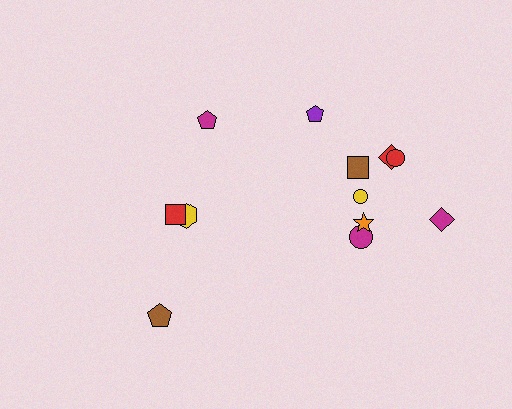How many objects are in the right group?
There are 8 objects.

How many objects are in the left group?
There are 4 objects.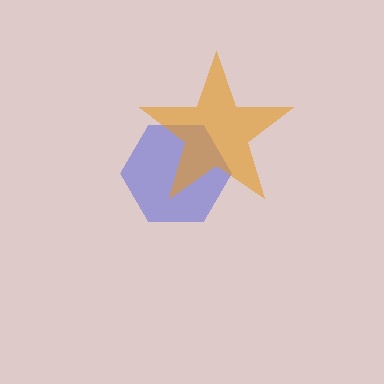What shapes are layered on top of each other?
The layered shapes are: a blue hexagon, an orange star.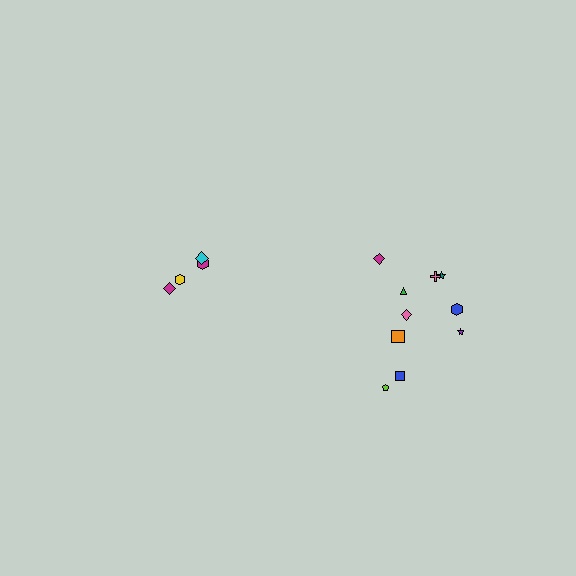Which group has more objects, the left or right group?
The right group.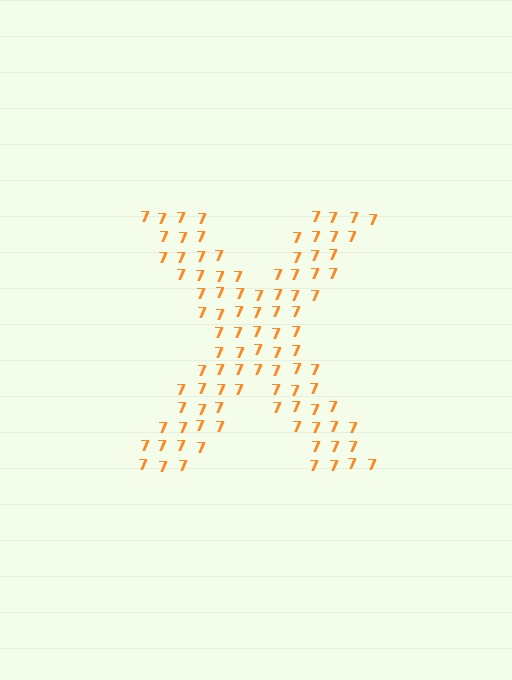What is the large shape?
The large shape is the letter X.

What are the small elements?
The small elements are digit 7's.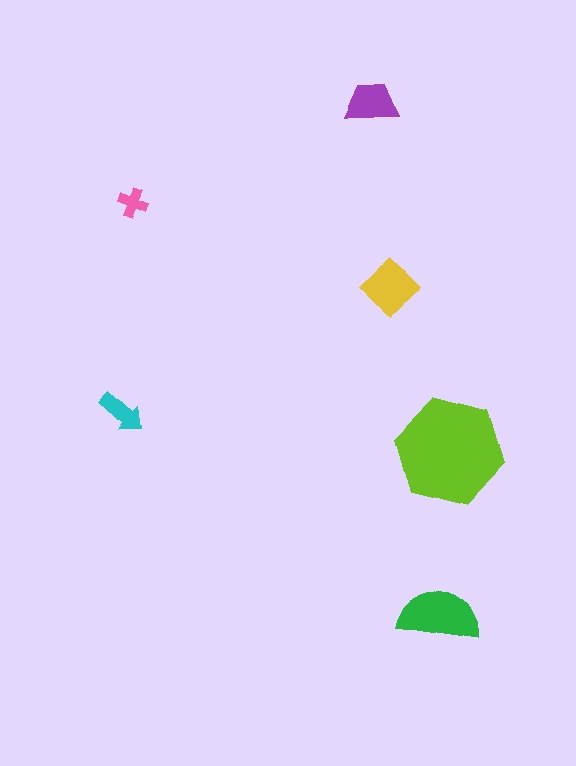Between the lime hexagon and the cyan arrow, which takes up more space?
The lime hexagon.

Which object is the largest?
The lime hexagon.